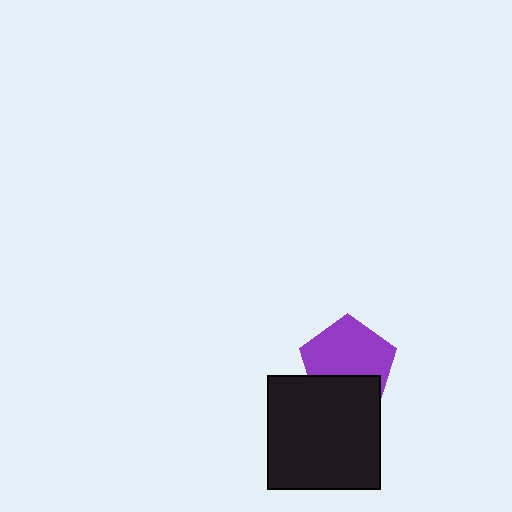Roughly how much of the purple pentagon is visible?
Most of it is visible (roughly 66%).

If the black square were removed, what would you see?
You would see the complete purple pentagon.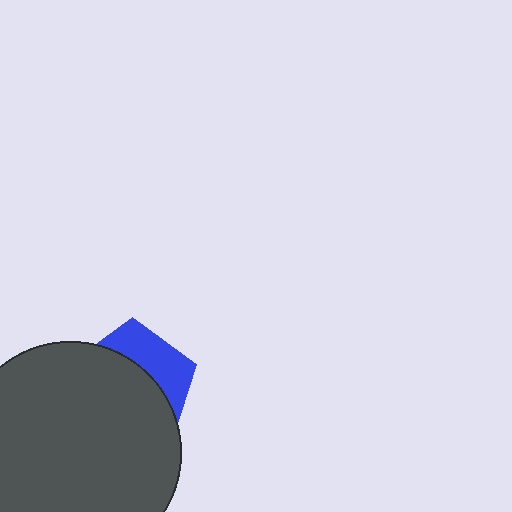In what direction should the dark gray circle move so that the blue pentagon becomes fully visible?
The dark gray circle should move toward the lower-left. That is the shortest direction to clear the overlap and leave the blue pentagon fully visible.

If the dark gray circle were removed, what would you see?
You would see the complete blue pentagon.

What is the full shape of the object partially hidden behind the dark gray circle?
The partially hidden object is a blue pentagon.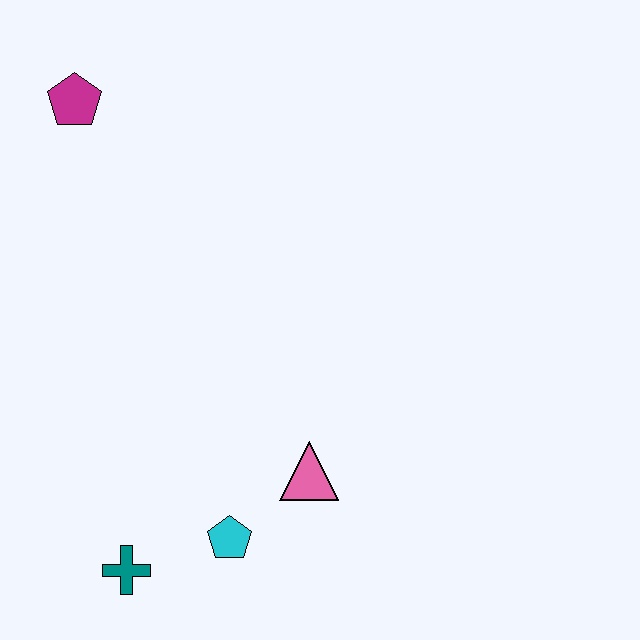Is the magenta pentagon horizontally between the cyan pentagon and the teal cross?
No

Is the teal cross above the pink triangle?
No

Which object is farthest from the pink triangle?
The magenta pentagon is farthest from the pink triangle.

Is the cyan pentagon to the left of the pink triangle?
Yes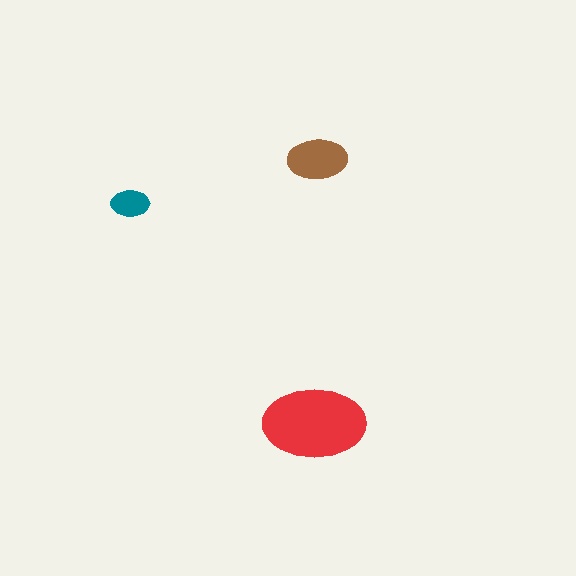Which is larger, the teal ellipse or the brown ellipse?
The brown one.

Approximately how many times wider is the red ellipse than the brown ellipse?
About 1.5 times wider.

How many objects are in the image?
There are 3 objects in the image.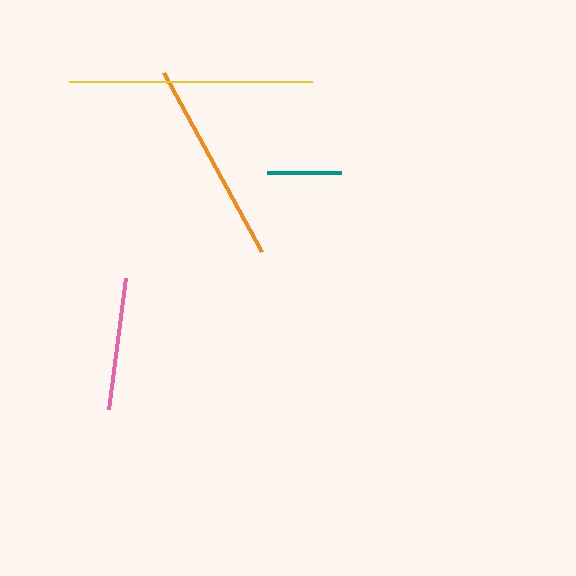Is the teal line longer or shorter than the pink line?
The pink line is longer than the teal line.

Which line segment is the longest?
The yellow line is the longest at approximately 243 pixels.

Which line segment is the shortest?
The teal line is the shortest at approximately 74 pixels.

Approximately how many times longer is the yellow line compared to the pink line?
The yellow line is approximately 1.8 times the length of the pink line.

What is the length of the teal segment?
The teal segment is approximately 74 pixels long.